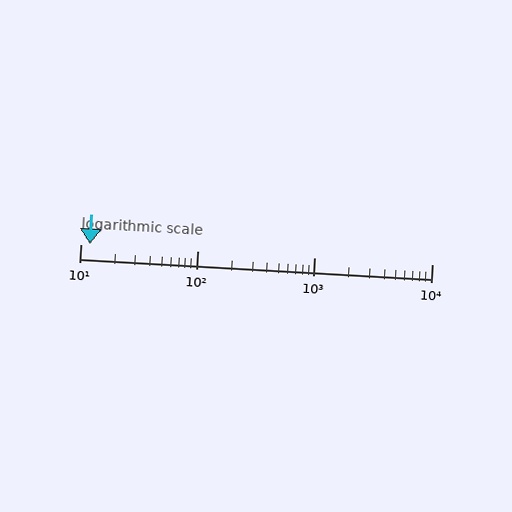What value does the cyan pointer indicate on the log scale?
The pointer indicates approximately 12.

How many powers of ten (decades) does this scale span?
The scale spans 3 decades, from 10 to 10000.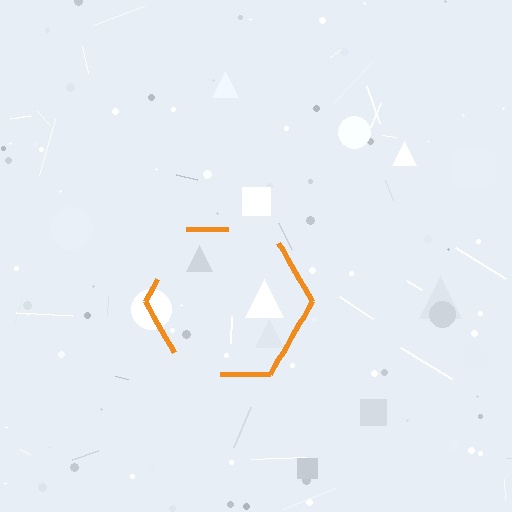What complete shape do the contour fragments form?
The contour fragments form a hexagon.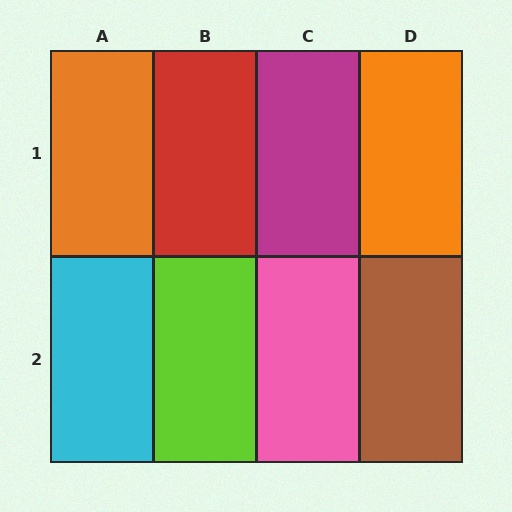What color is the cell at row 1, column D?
Orange.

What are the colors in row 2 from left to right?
Cyan, lime, pink, brown.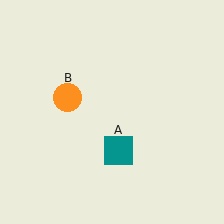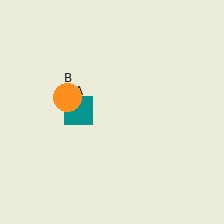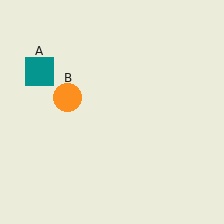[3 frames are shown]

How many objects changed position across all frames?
1 object changed position: teal square (object A).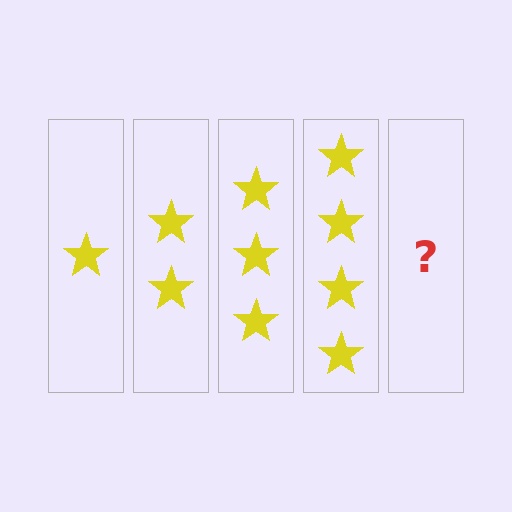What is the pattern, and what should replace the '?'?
The pattern is that each step adds one more star. The '?' should be 5 stars.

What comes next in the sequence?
The next element should be 5 stars.